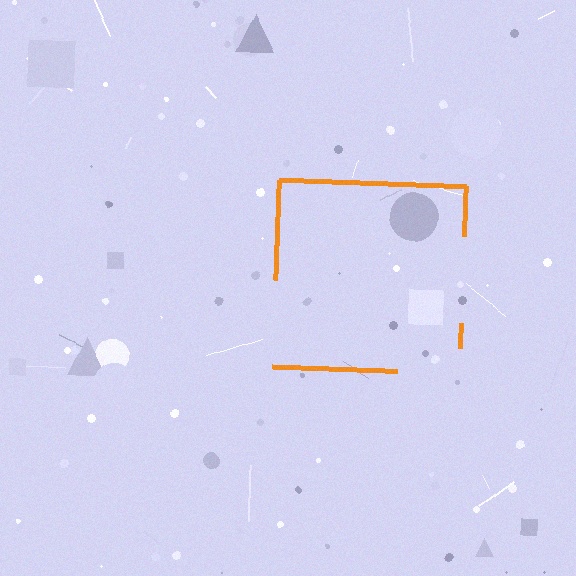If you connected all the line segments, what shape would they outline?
They would outline a square.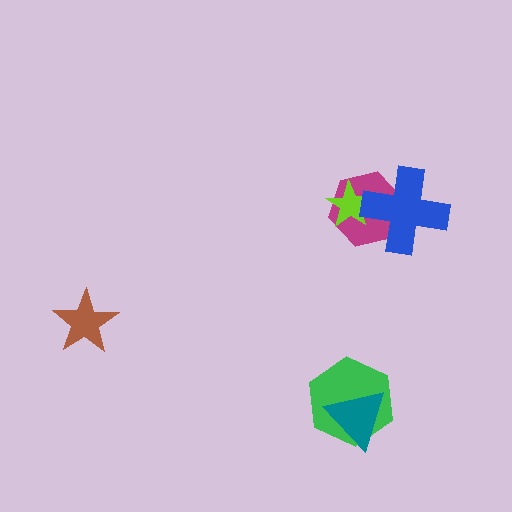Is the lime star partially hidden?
Yes, it is partially covered by another shape.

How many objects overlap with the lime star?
2 objects overlap with the lime star.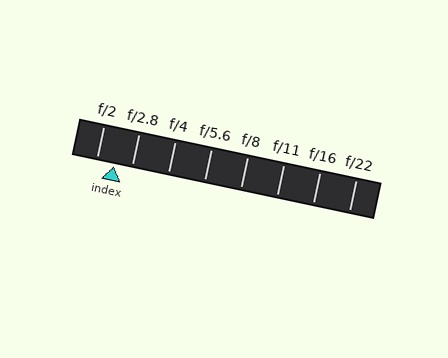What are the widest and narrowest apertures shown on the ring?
The widest aperture shown is f/2 and the narrowest is f/22.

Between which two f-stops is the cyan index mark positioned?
The index mark is between f/2 and f/2.8.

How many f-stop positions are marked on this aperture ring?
There are 8 f-stop positions marked.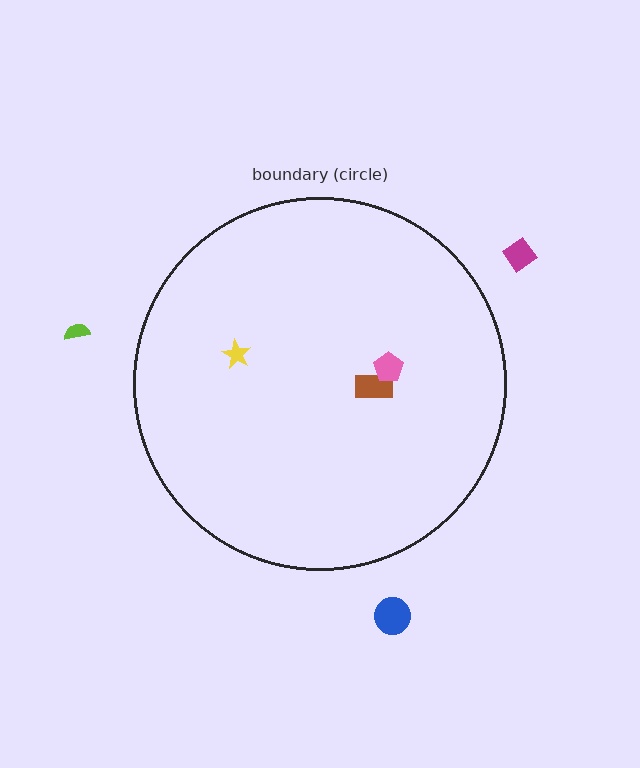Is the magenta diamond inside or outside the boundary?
Outside.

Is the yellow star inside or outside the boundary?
Inside.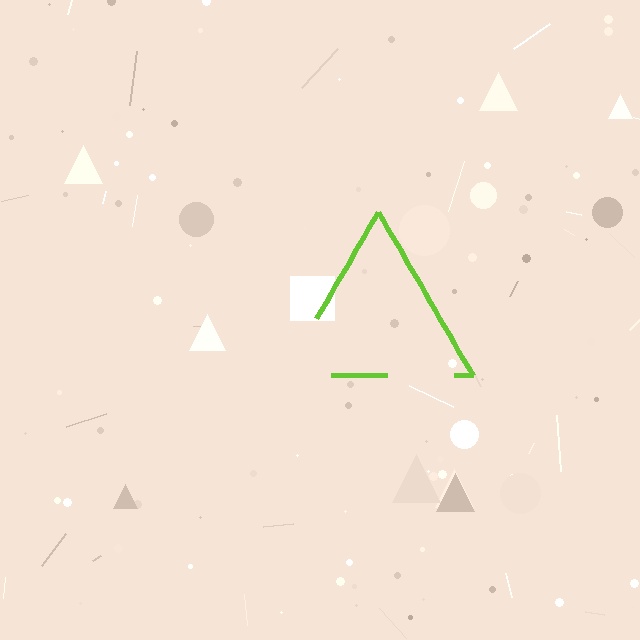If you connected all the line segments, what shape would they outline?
They would outline a triangle.